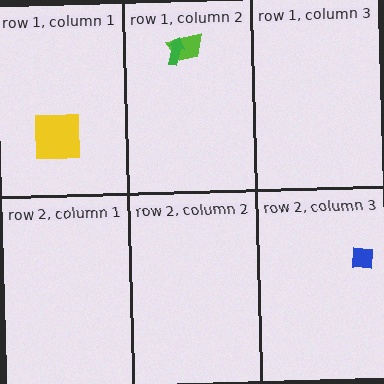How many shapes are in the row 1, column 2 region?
2.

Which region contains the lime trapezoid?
The row 1, column 2 region.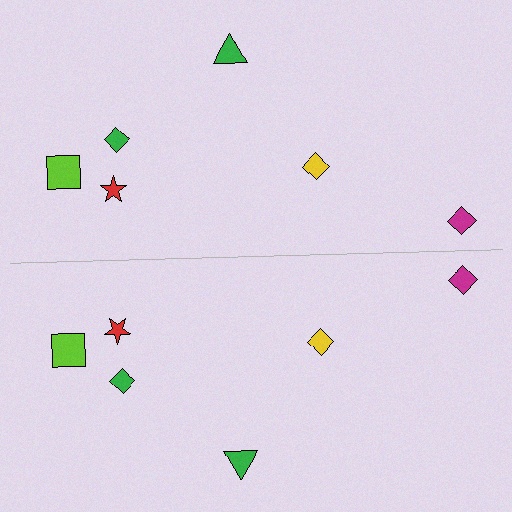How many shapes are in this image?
There are 12 shapes in this image.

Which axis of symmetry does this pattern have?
The pattern has a horizontal axis of symmetry running through the center of the image.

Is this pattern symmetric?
Yes, this pattern has bilateral (reflection) symmetry.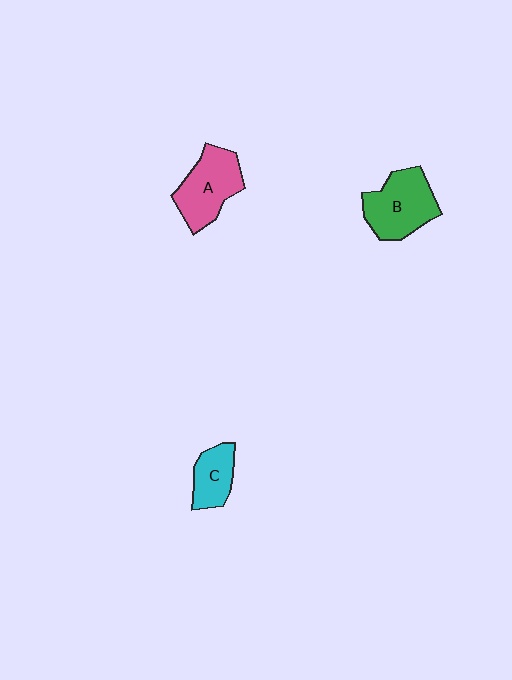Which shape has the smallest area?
Shape C (cyan).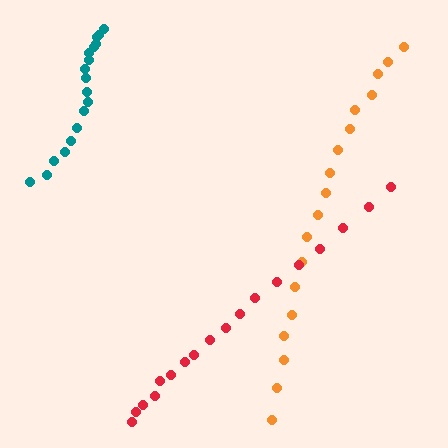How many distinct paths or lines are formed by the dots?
There are 3 distinct paths.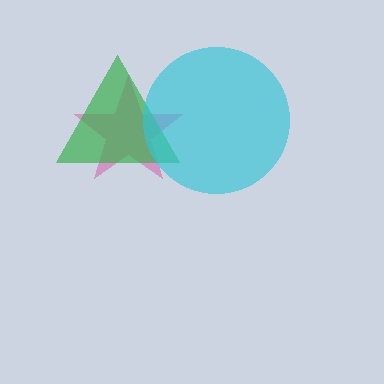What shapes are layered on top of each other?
The layered shapes are: a magenta star, a green triangle, a cyan circle.